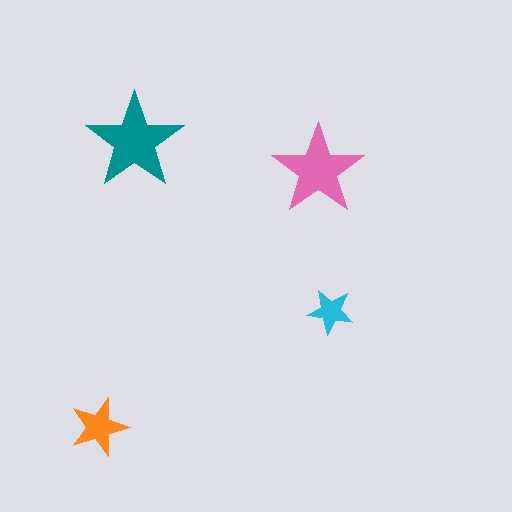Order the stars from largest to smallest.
the teal one, the pink one, the orange one, the cyan one.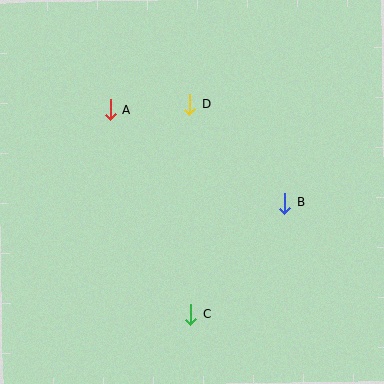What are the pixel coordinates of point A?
Point A is at (110, 110).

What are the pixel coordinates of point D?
Point D is at (190, 104).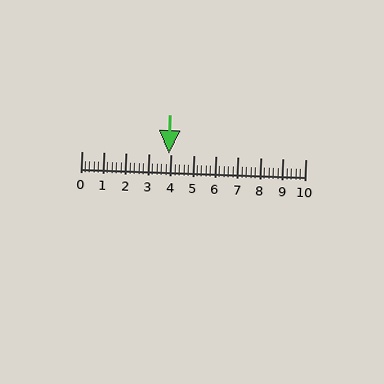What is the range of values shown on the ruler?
The ruler shows values from 0 to 10.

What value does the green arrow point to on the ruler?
The green arrow points to approximately 3.9.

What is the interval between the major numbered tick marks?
The major tick marks are spaced 1 units apart.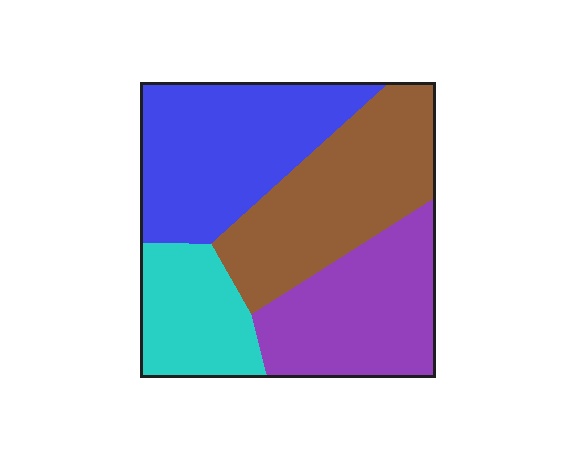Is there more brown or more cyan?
Brown.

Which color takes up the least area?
Cyan, at roughly 15%.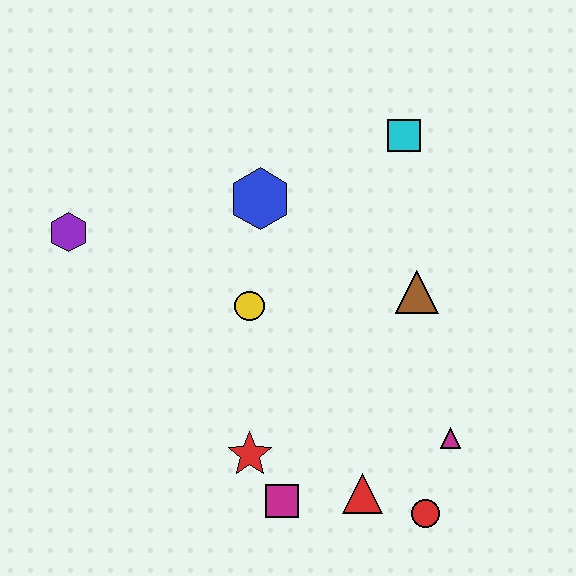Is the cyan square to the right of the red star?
Yes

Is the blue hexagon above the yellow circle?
Yes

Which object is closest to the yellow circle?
The blue hexagon is closest to the yellow circle.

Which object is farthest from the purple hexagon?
The red circle is farthest from the purple hexagon.